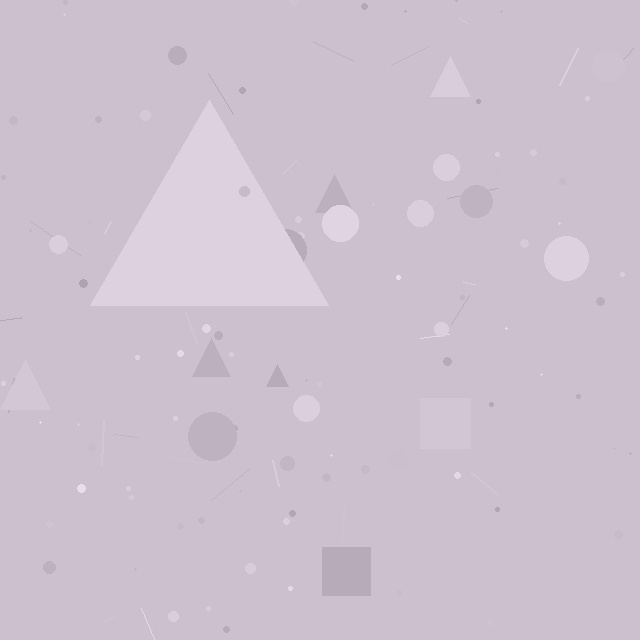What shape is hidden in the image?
A triangle is hidden in the image.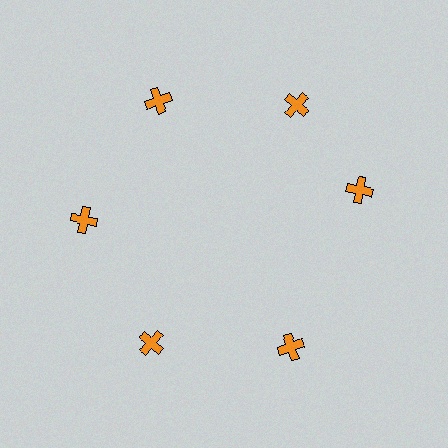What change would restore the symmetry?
The symmetry would be restored by rotating it back into even spacing with its neighbors so that all 6 crosses sit at equal angles and equal distance from the center.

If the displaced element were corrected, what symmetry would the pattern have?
It would have 6-fold rotational symmetry — the pattern would map onto itself every 60 degrees.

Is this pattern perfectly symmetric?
No. The 6 orange crosses are arranged in a ring, but one element near the 3 o'clock position is rotated out of alignment along the ring, breaking the 6-fold rotational symmetry.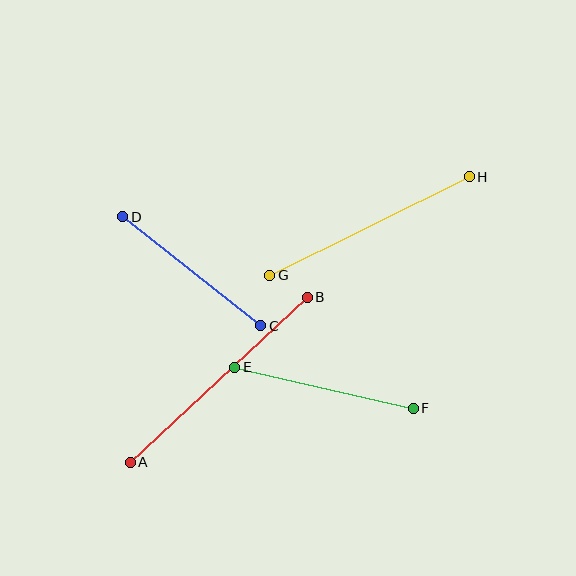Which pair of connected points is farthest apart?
Points A and B are farthest apart.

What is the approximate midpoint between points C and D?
The midpoint is at approximately (192, 271) pixels.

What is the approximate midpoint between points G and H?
The midpoint is at approximately (370, 226) pixels.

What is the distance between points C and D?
The distance is approximately 176 pixels.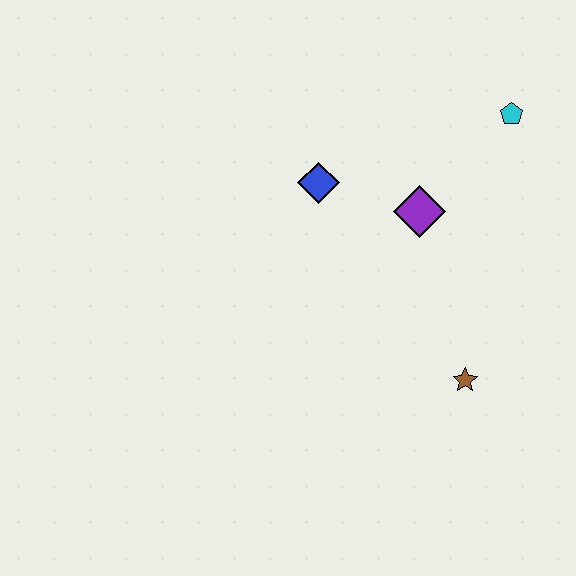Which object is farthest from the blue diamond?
The brown star is farthest from the blue diamond.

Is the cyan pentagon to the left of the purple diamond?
No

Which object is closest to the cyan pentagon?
The purple diamond is closest to the cyan pentagon.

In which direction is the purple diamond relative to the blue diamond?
The purple diamond is to the right of the blue diamond.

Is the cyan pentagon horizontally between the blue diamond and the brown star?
No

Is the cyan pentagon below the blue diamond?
No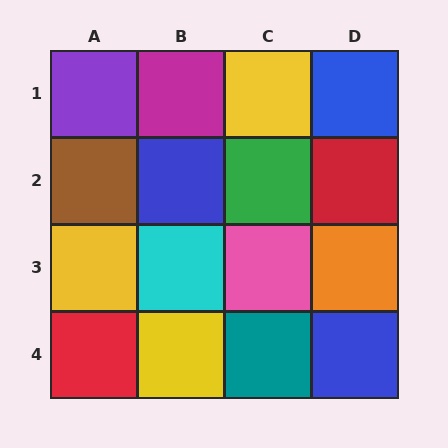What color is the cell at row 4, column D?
Blue.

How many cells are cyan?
1 cell is cyan.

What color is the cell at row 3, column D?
Orange.